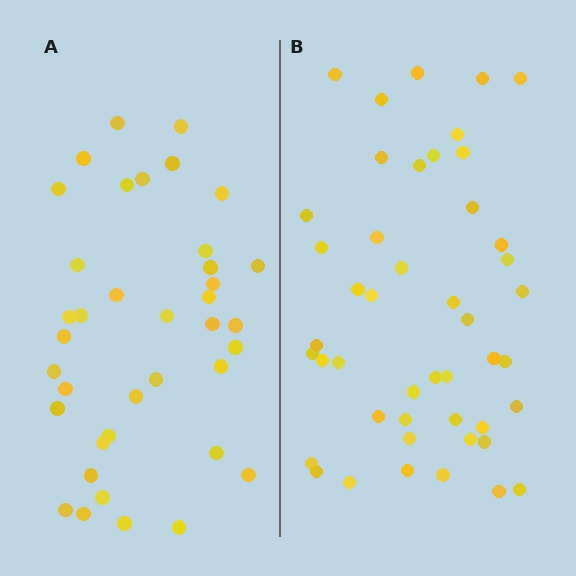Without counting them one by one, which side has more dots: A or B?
Region B (the right region) has more dots.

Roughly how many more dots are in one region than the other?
Region B has roughly 8 or so more dots than region A.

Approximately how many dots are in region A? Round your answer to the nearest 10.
About 40 dots. (The exact count is 38, which rounds to 40.)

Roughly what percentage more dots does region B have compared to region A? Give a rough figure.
About 20% more.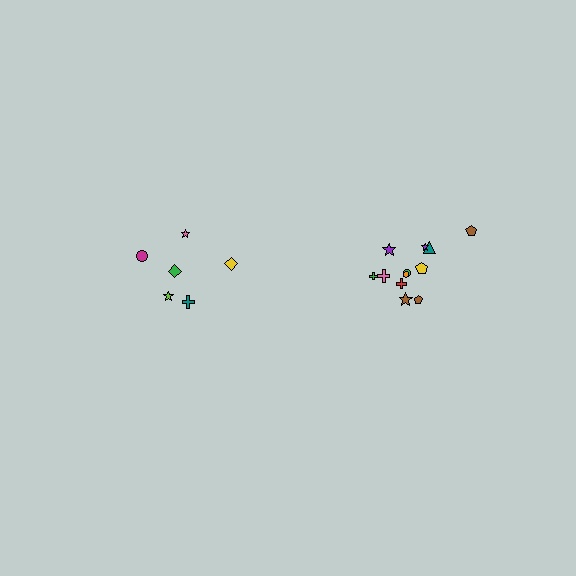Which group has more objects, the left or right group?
The right group.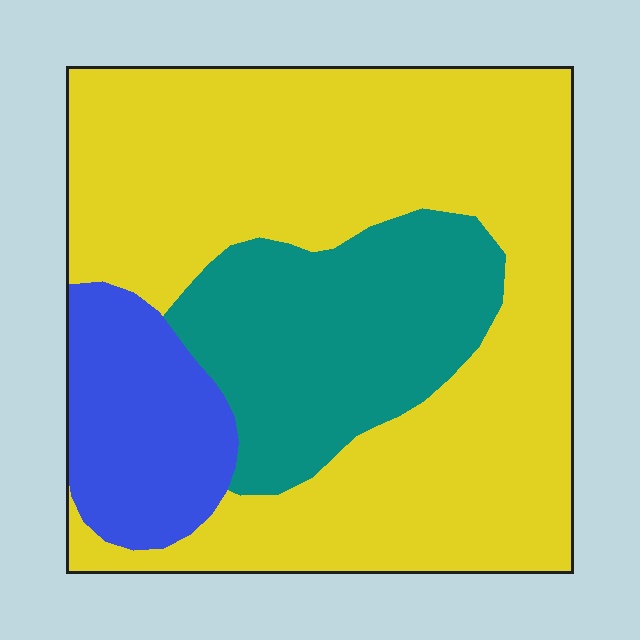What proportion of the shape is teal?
Teal takes up less than a quarter of the shape.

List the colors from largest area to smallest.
From largest to smallest: yellow, teal, blue.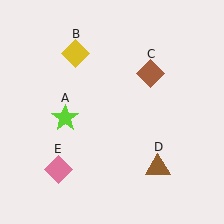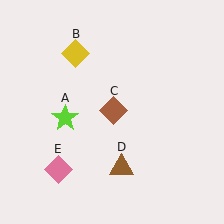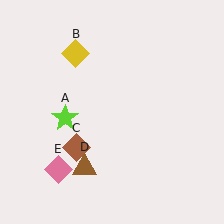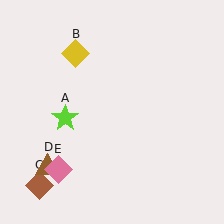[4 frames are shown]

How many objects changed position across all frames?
2 objects changed position: brown diamond (object C), brown triangle (object D).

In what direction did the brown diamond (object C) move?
The brown diamond (object C) moved down and to the left.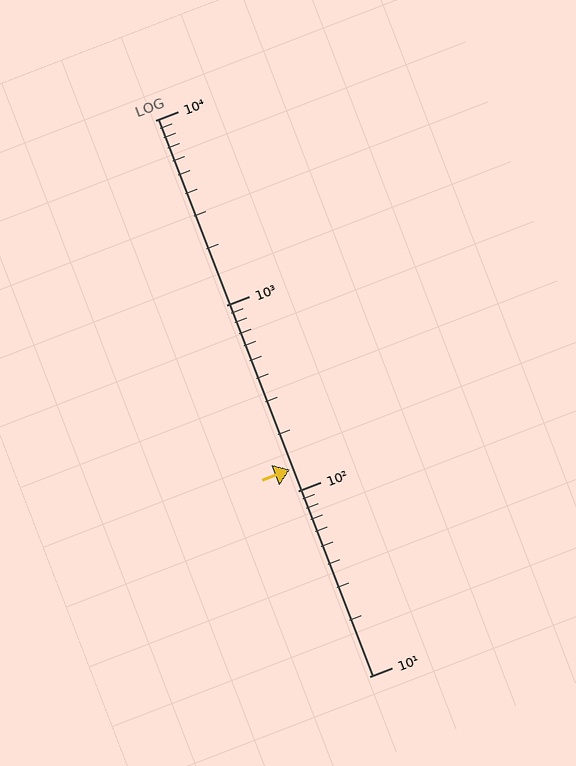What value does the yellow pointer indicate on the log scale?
The pointer indicates approximately 130.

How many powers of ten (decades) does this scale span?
The scale spans 3 decades, from 10 to 10000.